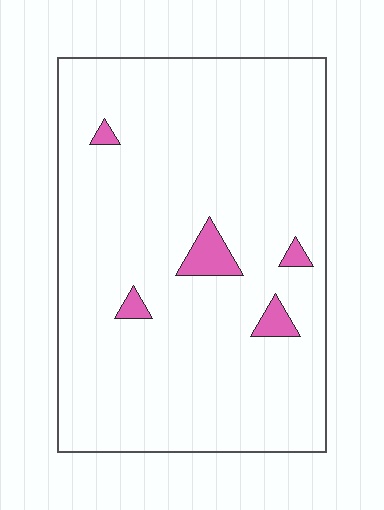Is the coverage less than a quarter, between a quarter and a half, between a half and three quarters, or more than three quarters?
Less than a quarter.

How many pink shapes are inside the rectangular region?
5.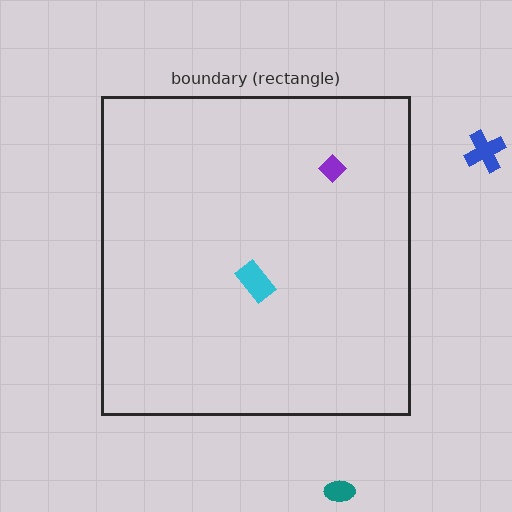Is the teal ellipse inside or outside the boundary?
Outside.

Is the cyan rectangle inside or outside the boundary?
Inside.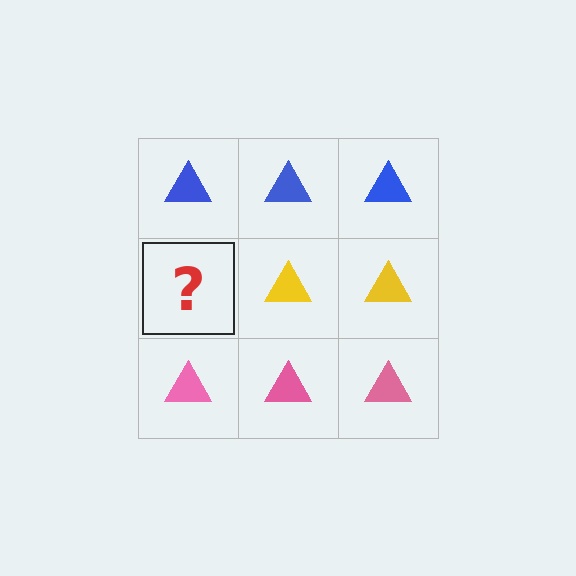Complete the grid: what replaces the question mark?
The question mark should be replaced with a yellow triangle.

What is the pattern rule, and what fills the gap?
The rule is that each row has a consistent color. The gap should be filled with a yellow triangle.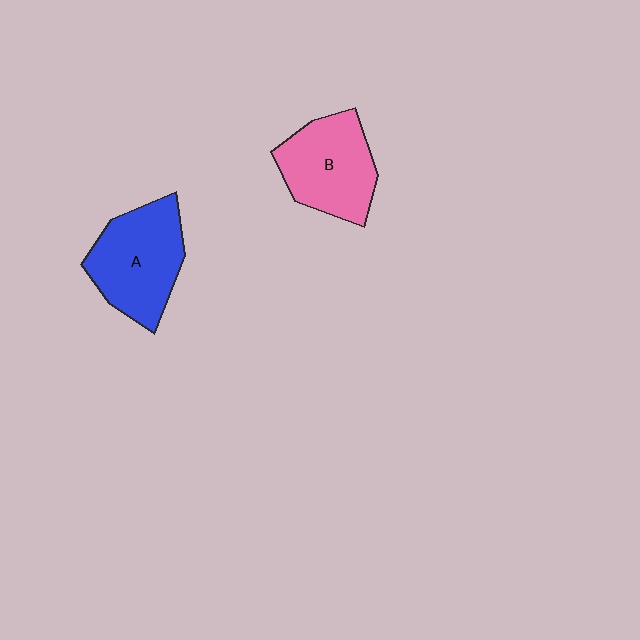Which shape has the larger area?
Shape A (blue).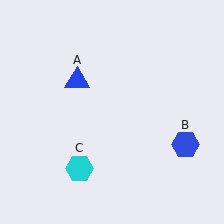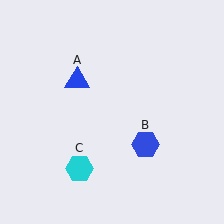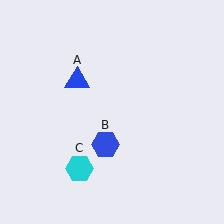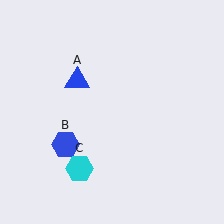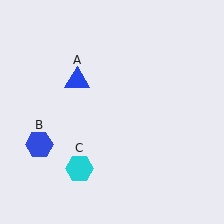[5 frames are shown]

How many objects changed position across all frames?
1 object changed position: blue hexagon (object B).